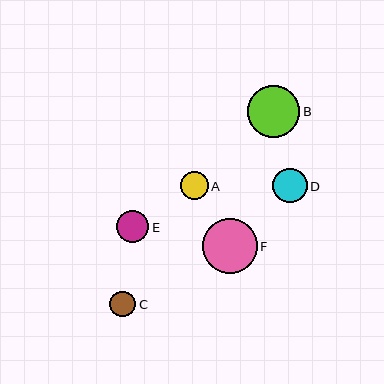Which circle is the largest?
Circle F is the largest with a size of approximately 54 pixels.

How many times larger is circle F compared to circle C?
Circle F is approximately 2.1 times the size of circle C.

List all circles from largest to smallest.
From largest to smallest: F, B, D, E, A, C.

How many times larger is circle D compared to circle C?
Circle D is approximately 1.3 times the size of circle C.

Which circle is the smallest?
Circle C is the smallest with a size of approximately 26 pixels.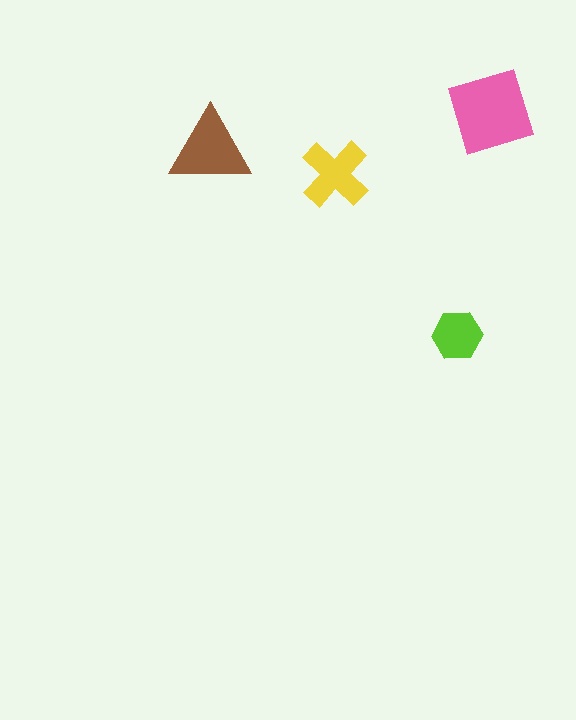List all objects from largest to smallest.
The pink square, the brown triangle, the yellow cross, the lime hexagon.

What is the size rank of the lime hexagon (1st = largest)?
4th.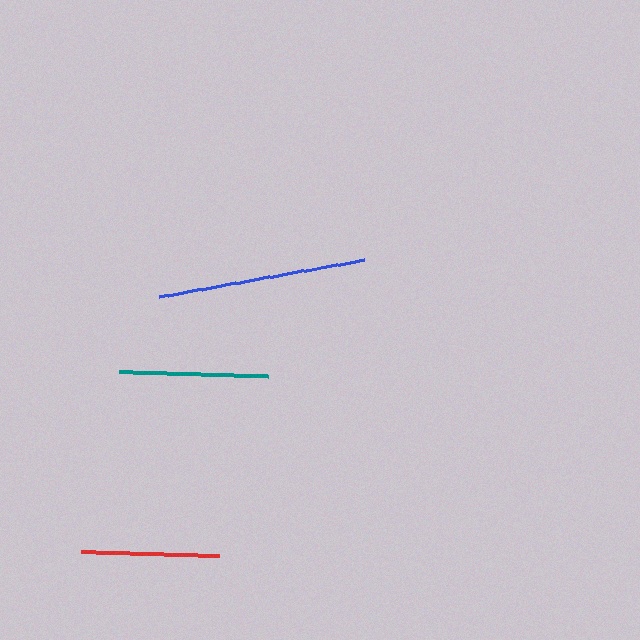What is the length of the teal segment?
The teal segment is approximately 149 pixels long.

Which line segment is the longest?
The blue line is the longest at approximately 209 pixels.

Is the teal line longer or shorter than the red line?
The teal line is longer than the red line.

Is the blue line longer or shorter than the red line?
The blue line is longer than the red line.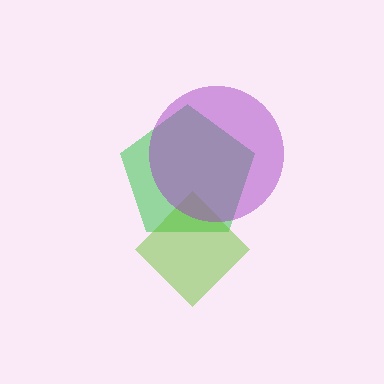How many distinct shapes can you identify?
There are 3 distinct shapes: a green pentagon, a lime diamond, a purple circle.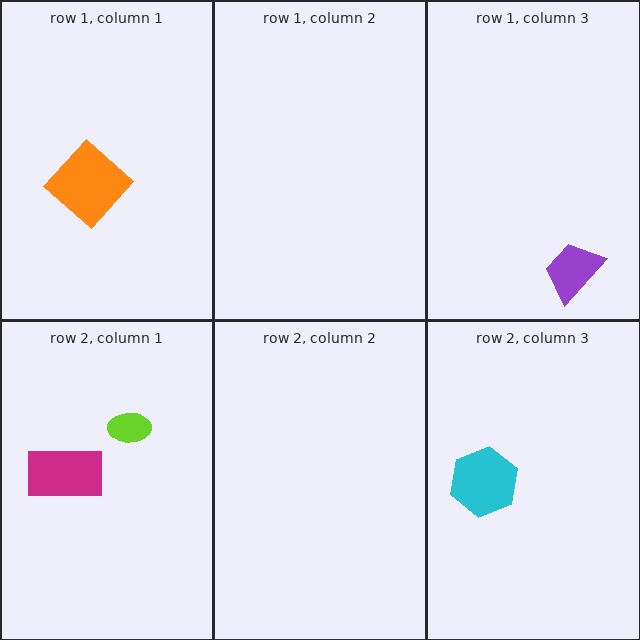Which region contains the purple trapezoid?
The row 1, column 3 region.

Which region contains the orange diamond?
The row 1, column 1 region.